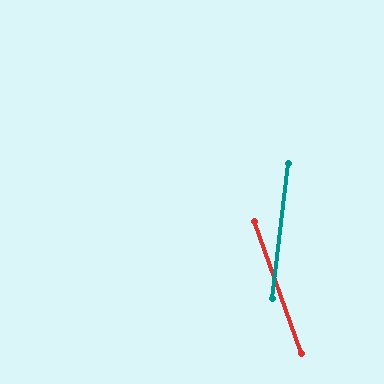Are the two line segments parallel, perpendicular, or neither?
Neither parallel nor perpendicular — they differ by about 26°.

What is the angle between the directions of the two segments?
Approximately 26 degrees.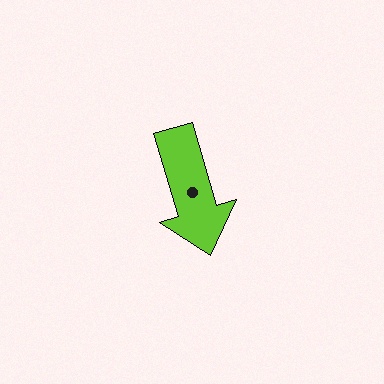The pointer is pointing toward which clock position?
Roughly 5 o'clock.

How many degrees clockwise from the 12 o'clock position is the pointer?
Approximately 163 degrees.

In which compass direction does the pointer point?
South.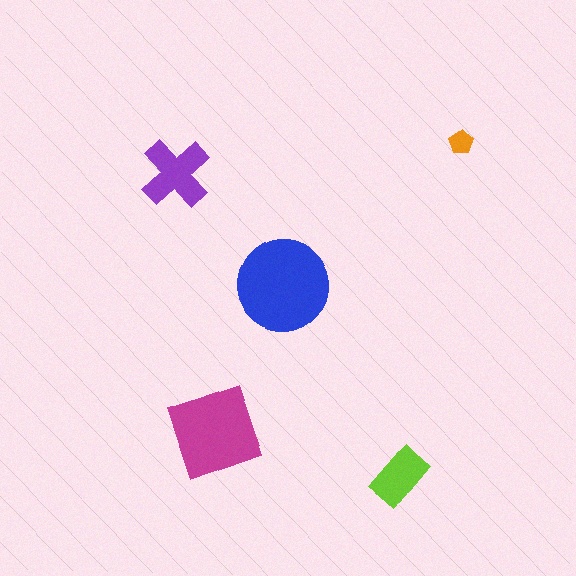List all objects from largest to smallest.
The blue circle, the magenta diamond, the purple cross, the lime rectangle, the orange pentagon.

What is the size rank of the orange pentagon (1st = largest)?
5th.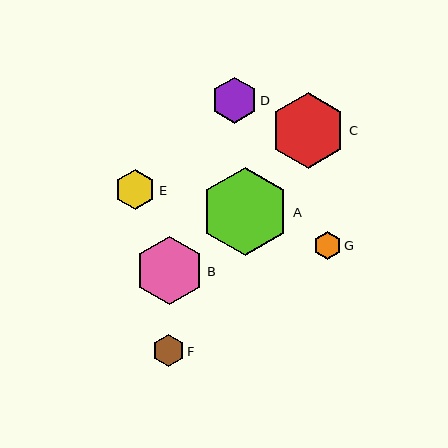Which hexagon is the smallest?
Hexagon G is the smallest with a size of approximately 28 pixels.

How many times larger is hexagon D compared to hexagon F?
Hexagon D is approximately 1.4 times the size of hexagon F.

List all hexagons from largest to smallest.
From largest to smallest: A, C, B, D, E, F, G.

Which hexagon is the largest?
Hexagon A is the largest with a size of approximately 89 pixels.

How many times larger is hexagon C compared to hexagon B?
Hexagon C is approximately 1.1 times the size of hexagon B.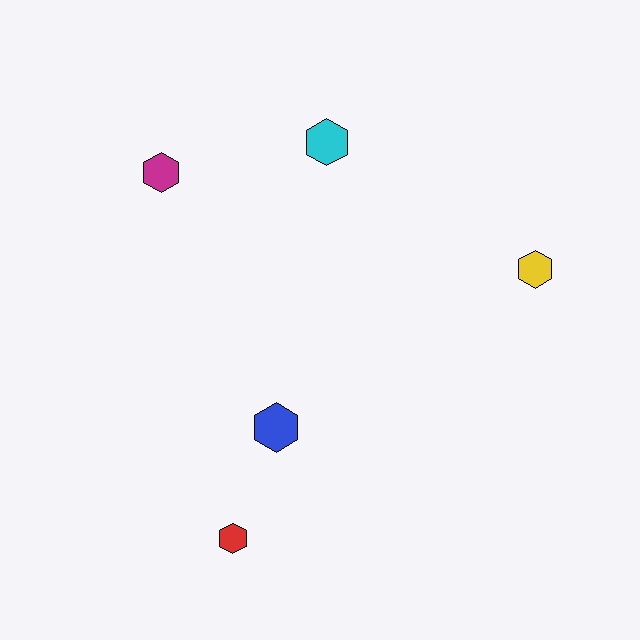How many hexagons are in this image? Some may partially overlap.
There are 5 hexagons.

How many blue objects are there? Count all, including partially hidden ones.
There is 1 blue object.